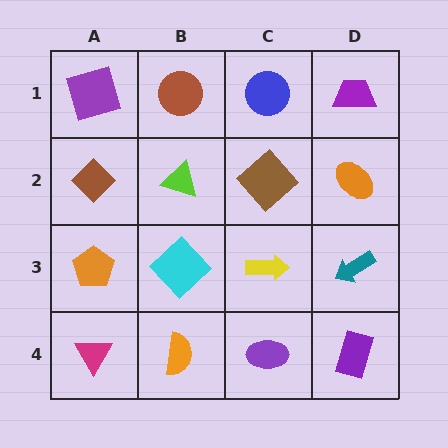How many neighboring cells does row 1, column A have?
2.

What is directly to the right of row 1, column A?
A brown circle.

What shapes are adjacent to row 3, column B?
A lime triangle (row 2, column B), an orange semicircle (row 4, column B), an orange pentagon (row 3, column A), a yellow arrow (row 3, column C).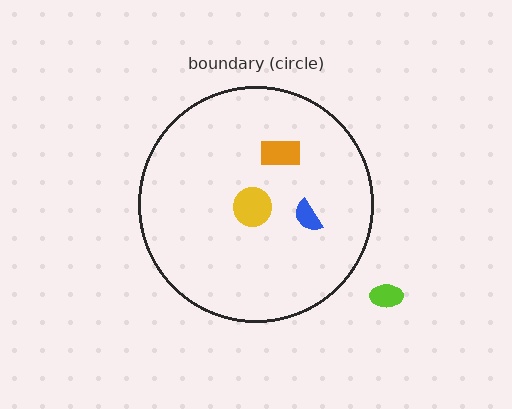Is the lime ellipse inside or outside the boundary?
Outside.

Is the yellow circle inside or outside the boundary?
Inside.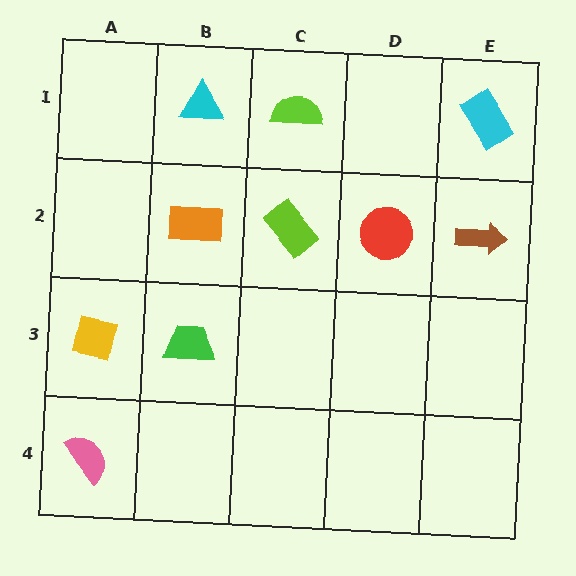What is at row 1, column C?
A lime semicircle.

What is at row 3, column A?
A yellow square.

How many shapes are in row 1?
3 shapes.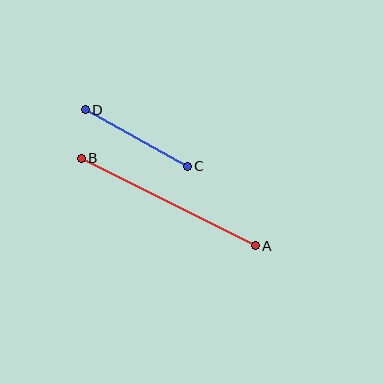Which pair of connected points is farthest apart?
Points A and B are farthest apart.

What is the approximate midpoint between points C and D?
The midpoint is at approximately (136, 138) pixels.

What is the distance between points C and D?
The distance is approximately 117 pixels.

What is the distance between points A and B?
The distance is approximately 194 pixels.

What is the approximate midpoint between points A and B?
The midpoint is at approximately (168, 202) pixels.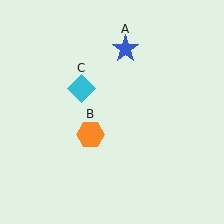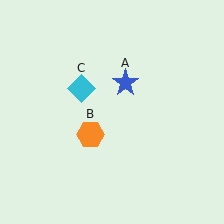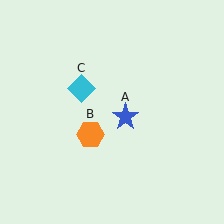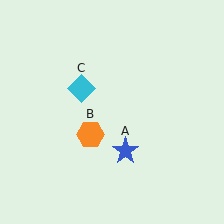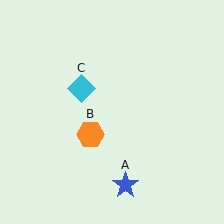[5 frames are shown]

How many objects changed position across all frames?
1 object changed position: blue star (object A).